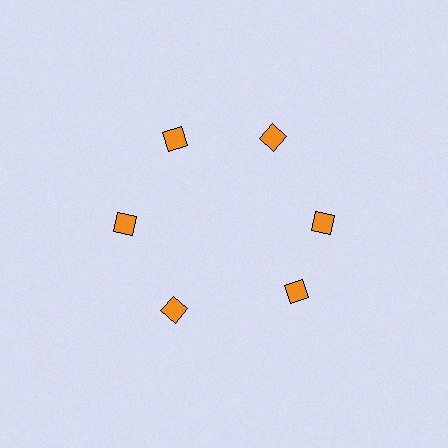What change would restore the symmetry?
The symmetry would be restored by rotating it back into even spacing with its neighbors so that all 6 diamonds sit at equal angles and equal distance from the center.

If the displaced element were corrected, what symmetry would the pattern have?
It would have 6-fold rotational symmetry — the pattern would map onto itself every 60 degrees.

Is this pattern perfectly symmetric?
No. The 6 orange diamonds are arranged in a ring, but one element near the 5 o'clock position is rotated out of alignment along the ring, breaking the 6-fold rotational symmetry.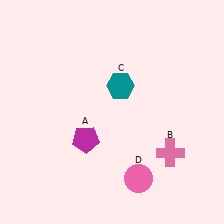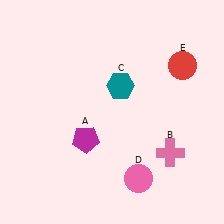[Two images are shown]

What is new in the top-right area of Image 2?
A red circle (E) was added in the top-right area of Image 2.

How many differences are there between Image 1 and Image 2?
There is 1 difference between the two images.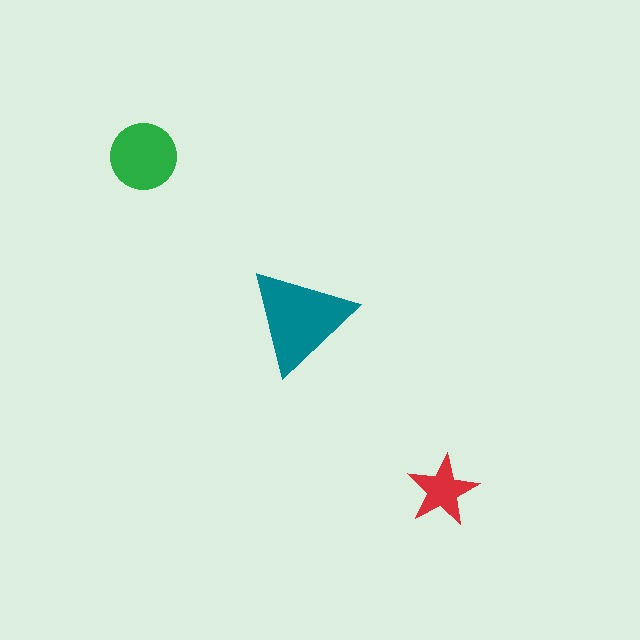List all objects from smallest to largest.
The red star, the green circle, the teal triangle.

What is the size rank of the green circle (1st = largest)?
2nd.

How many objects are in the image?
There are 3 objects in the image.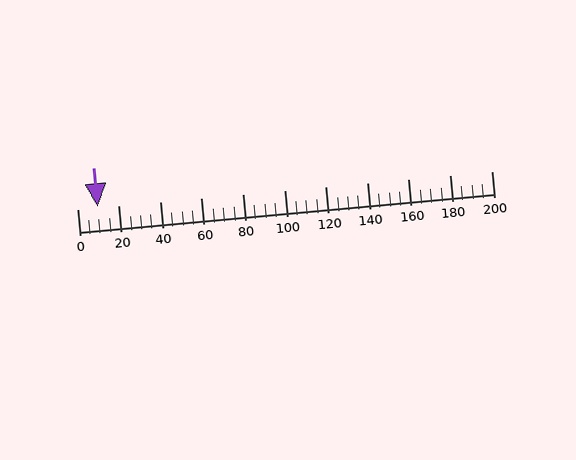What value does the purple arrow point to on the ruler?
The purple arrow points to approximately 10.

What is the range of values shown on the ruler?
The ruler shows values from 0 to 200.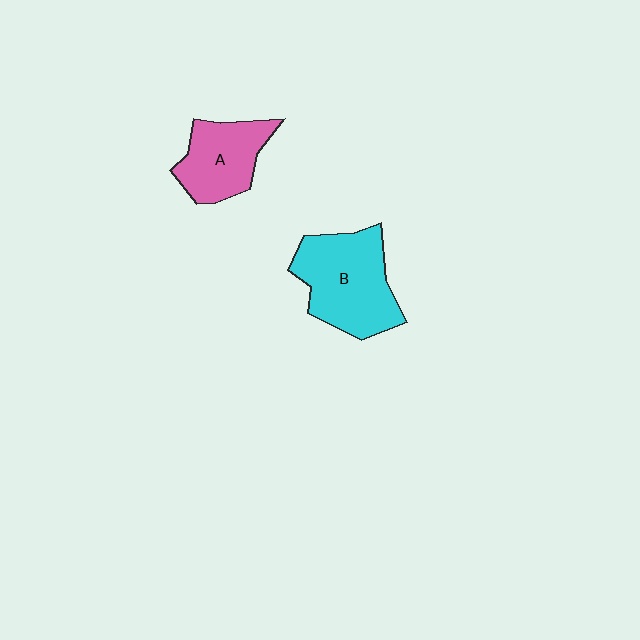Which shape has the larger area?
Shape B (cyan).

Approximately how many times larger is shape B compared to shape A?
Approximately 1.4 times.